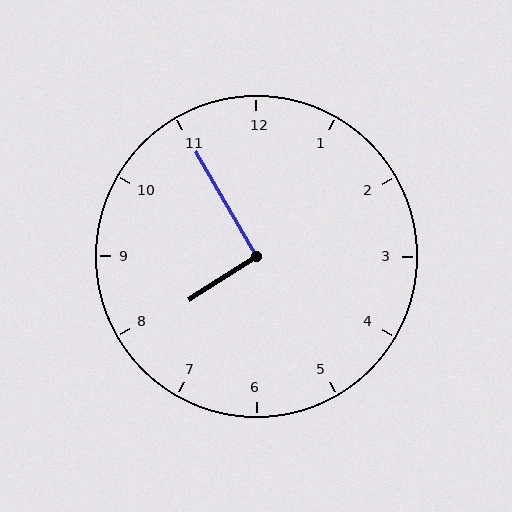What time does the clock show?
7:55.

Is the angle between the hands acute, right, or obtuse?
It is right.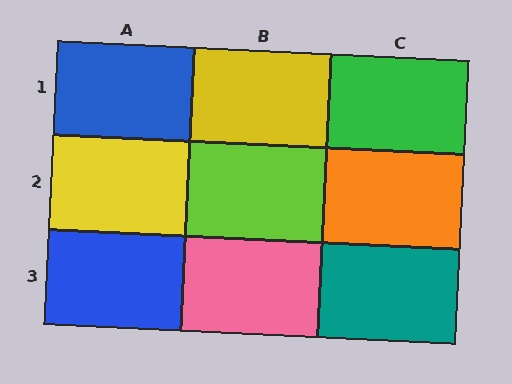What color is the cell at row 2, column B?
Lime.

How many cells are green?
1 cell is green.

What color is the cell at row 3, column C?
Teal.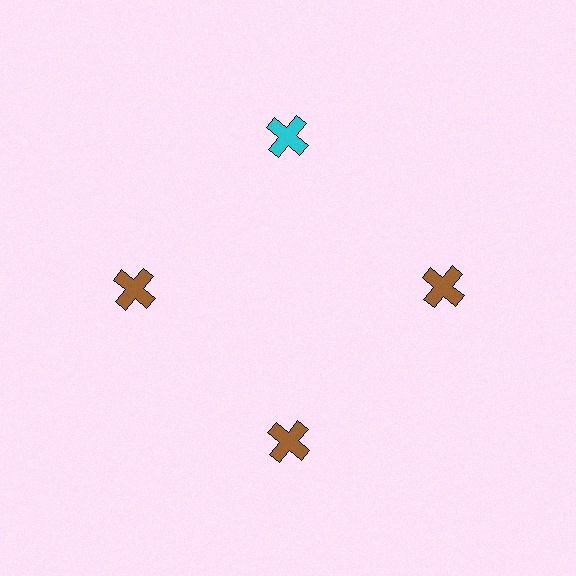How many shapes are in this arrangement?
There are 4 shapes arranged in a ring pattern.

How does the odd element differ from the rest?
It has a different color: cyan instead of brown.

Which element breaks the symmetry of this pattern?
The cyan cross at roughly the 12 o'clock position breaks the symmetry. All other shapes are brown crosses.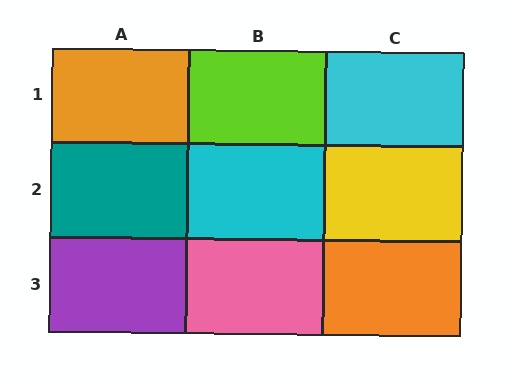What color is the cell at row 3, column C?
Orange.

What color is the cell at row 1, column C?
Cyan.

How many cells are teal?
1 cell is teal.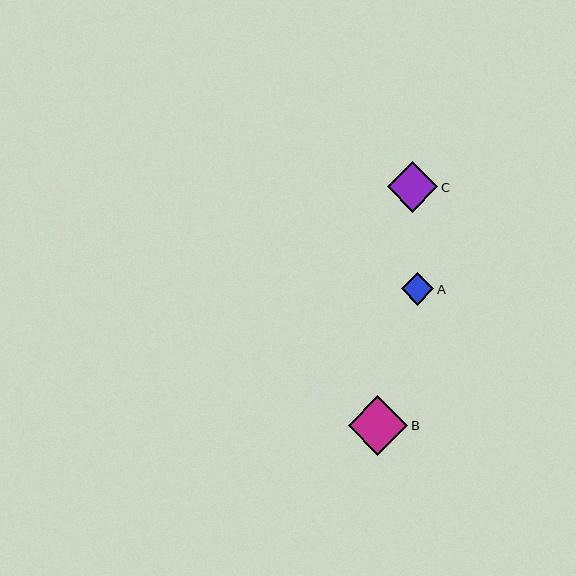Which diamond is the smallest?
Diamond A is the smallest with a size of approximately 33 pixels.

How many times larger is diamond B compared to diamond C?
Diamond B is approximately 1.2 times the size of diamond C.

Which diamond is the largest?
Diamond B is the largest with a size of approximately 60 pixels.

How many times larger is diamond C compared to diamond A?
Diamond C is approximately 1.6 times the size of diamond A.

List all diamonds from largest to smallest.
From largest to smallest: B, C, A.